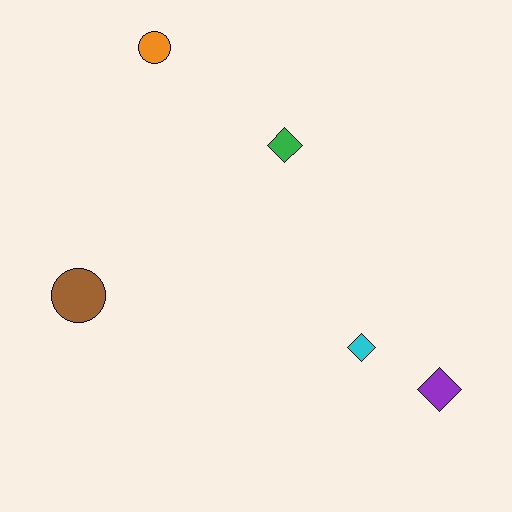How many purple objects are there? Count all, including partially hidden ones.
There is 1 purple object.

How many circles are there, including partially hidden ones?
There are 2 circles.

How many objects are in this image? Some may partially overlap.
There are 5 objects.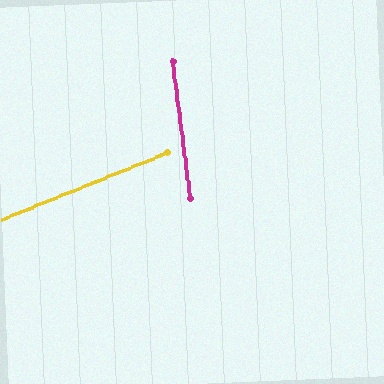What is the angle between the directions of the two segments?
Approximately 76 degrees.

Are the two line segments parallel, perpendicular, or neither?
Neither parallel nor perpendicular — they differ by about 76°.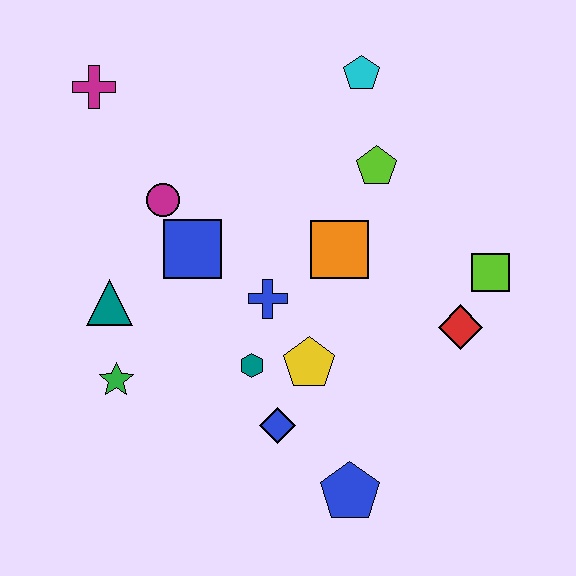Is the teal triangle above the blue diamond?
Yes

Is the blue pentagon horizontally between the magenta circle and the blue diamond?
No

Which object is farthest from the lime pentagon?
The green star is farthest from the lime pentagon.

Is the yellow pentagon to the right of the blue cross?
Yes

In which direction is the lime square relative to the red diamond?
The lime square is above the red diamond.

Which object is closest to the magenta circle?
The blue square is closest to the magenta circle.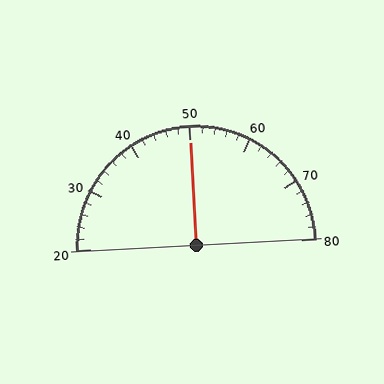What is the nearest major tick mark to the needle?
The nearest major tick mark is 50.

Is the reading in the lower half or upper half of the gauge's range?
The reading is in the upper half of the range (20 to 80).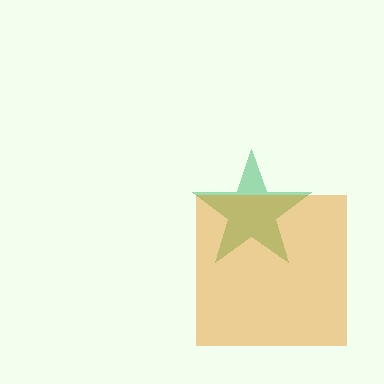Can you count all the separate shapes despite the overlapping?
Yes, there are 2 separate shapes.